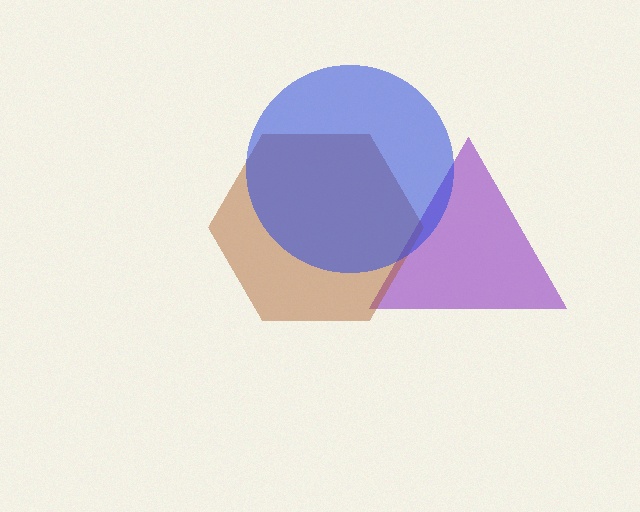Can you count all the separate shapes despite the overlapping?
Yes, there are 3 separate shapes.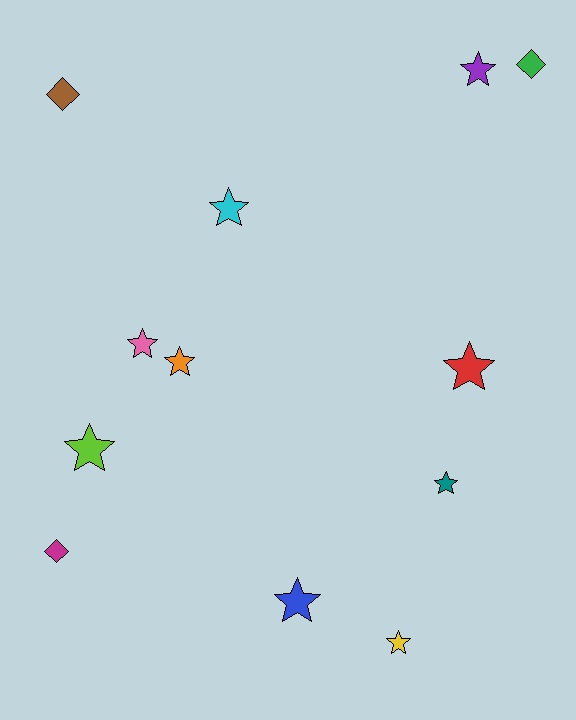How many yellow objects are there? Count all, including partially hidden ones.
There is 1 yellow object.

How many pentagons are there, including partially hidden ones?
There are no pentagons.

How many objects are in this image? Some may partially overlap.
There are 12 objects.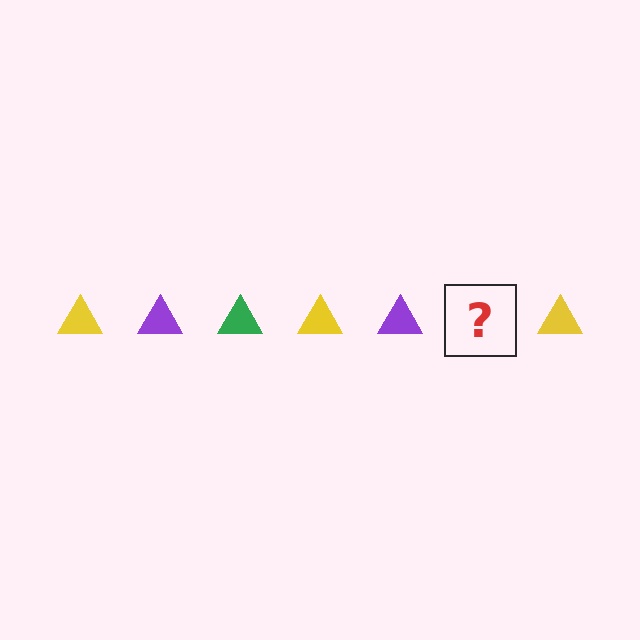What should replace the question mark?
The question mark should be replaced with a green triangle.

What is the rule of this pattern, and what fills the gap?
The rule is that the pattern cycles through yellow, purple, green triangles. The gap should be filled with a green triangle.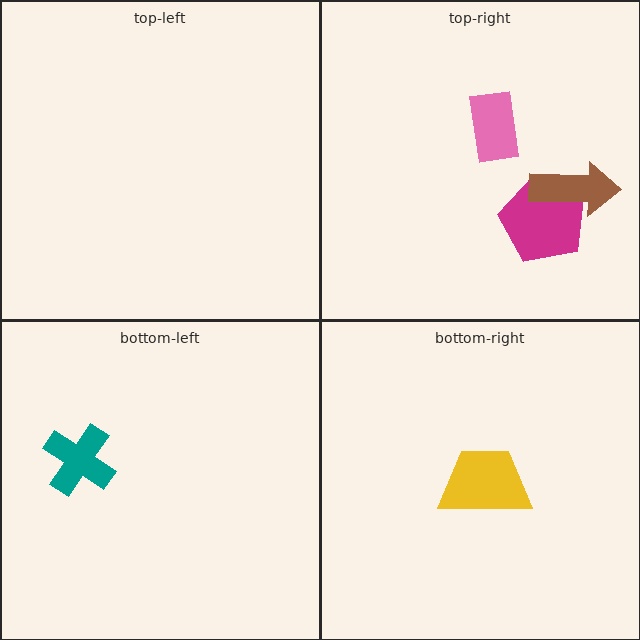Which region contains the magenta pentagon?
The top-right region.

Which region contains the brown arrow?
The top-right region.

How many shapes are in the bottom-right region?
1.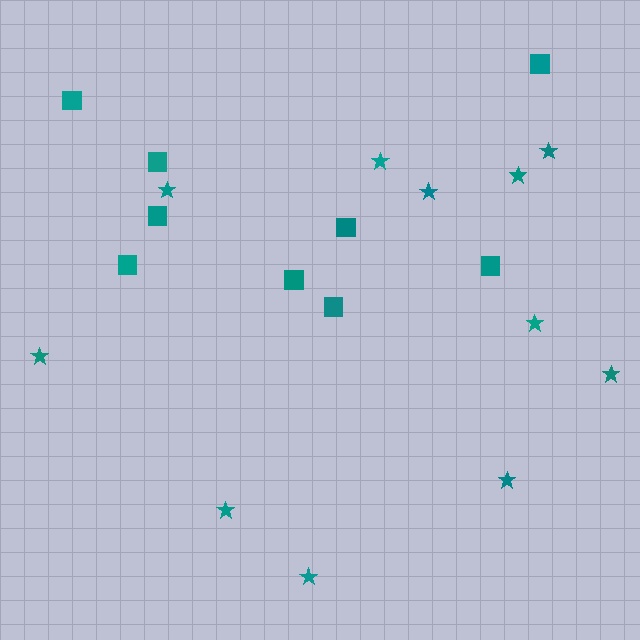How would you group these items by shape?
There are 2 groups: one group of stars (11) and one group of squares (9).